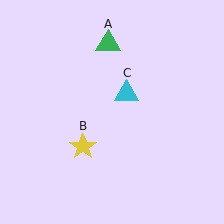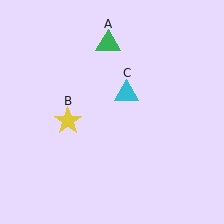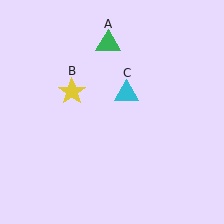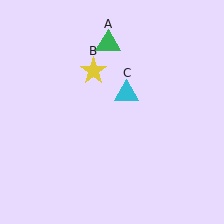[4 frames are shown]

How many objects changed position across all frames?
1 object changed position: yellow star (object B).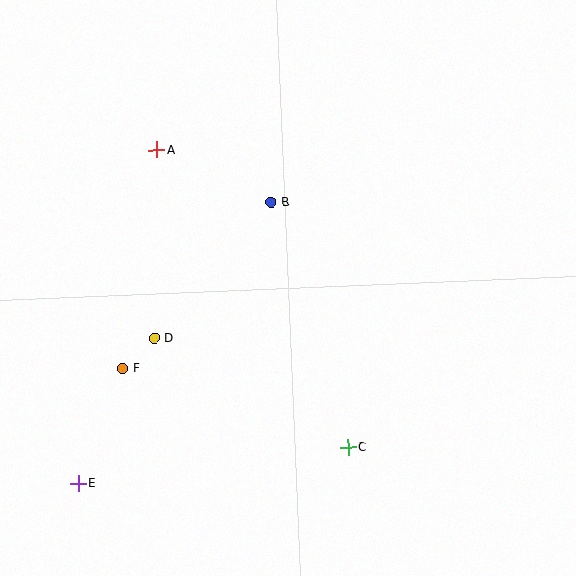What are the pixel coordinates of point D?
Point D is at (154, 338).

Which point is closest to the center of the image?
Point B at (271, 202) is closest to the center.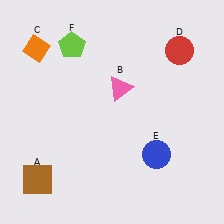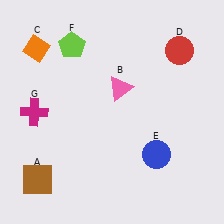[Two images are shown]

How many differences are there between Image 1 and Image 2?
There is 1 difference between the two images.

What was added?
A magenta cross (G) was added in Image 2.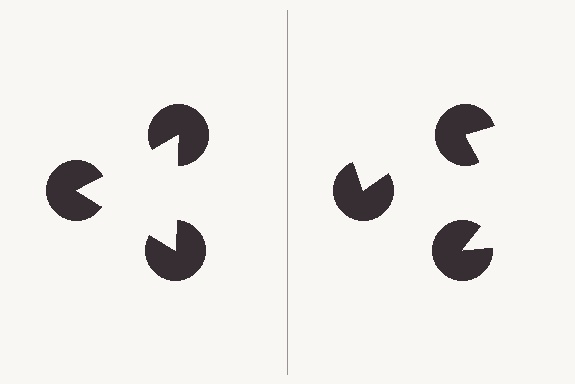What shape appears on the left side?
An illusory triangle.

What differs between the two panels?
The pac-man discs are positioned identically on both sides; only the wedge orientations differ. On the left they align to a triangle; on the right they are misaligned.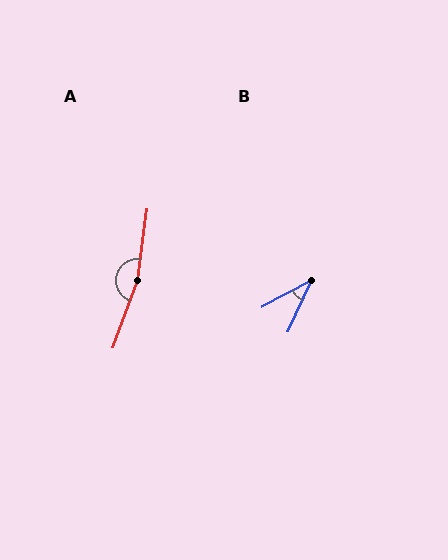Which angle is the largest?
A, at approximately 168 degrees.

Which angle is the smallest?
B, at approximately 37 degrees.